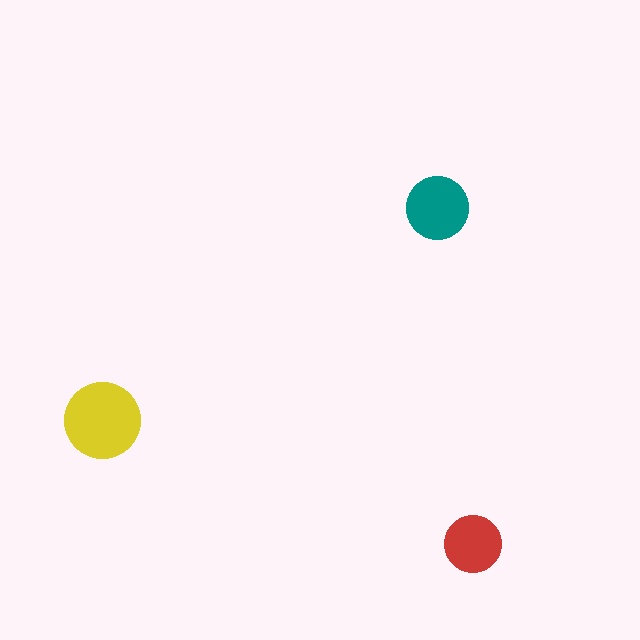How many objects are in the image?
There are 3 objects in the image.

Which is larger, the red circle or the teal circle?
The teal one.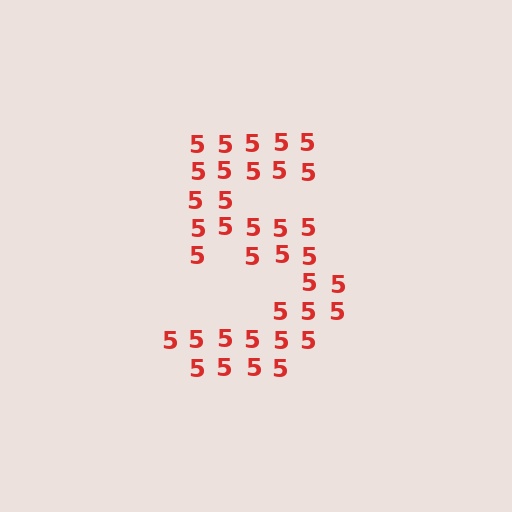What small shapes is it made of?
It is made of small digit 5's.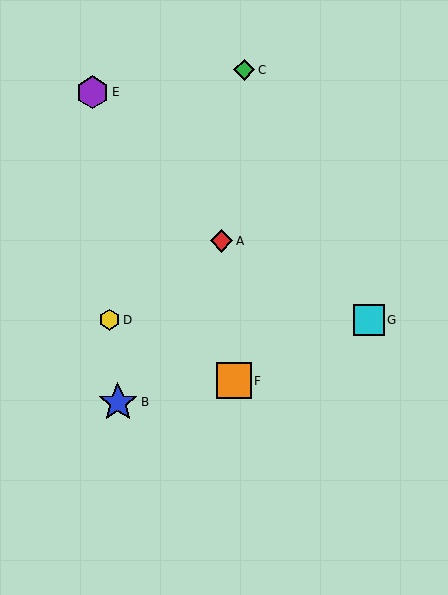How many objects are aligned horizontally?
2 objects (D, G) are aligned horizontally.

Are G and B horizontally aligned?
No, G is at y≈320 and B is at y≈402.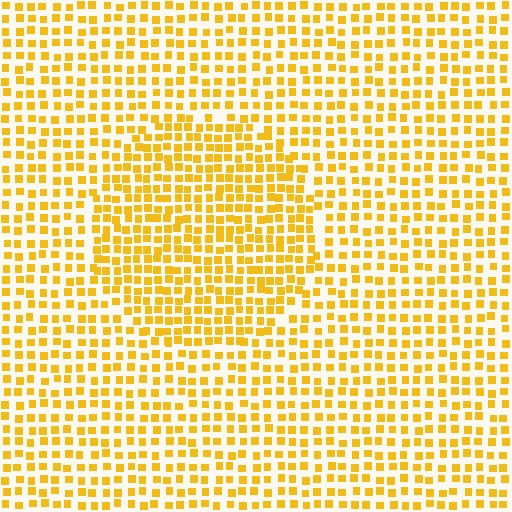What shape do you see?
I see a circle.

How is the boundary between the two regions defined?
The boundary is defined by a change in element density (approximately 1.5x ratio). All elements are the same color, size, and shape.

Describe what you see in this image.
The image contains small yellow elements arranged at two different densities. A circle-shaped region is visible where the elements are more densely packed than the surrounding area.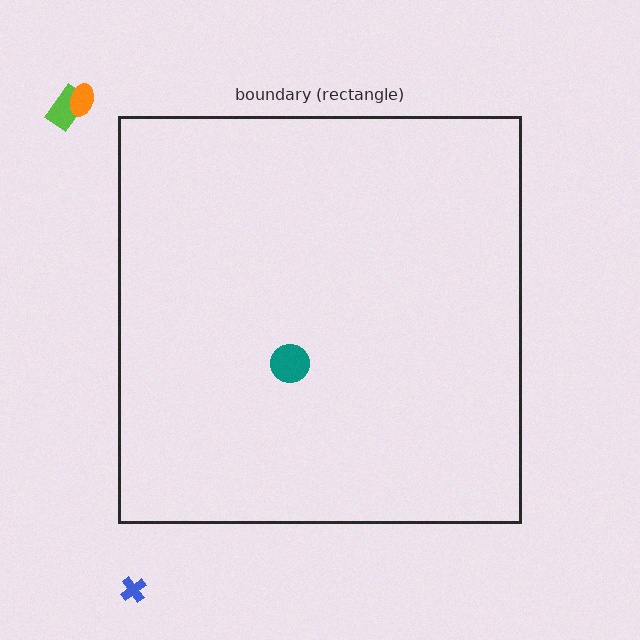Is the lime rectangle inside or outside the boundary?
Outside.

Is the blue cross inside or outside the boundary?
Outside.